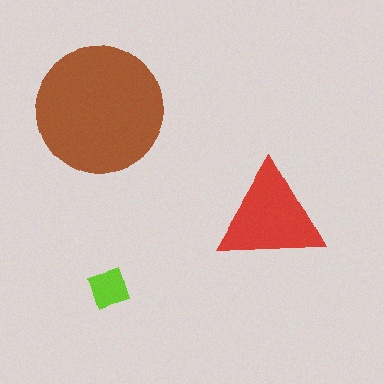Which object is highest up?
The brown circle is topmost.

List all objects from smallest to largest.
The lime square, the red triangle, the brown circle.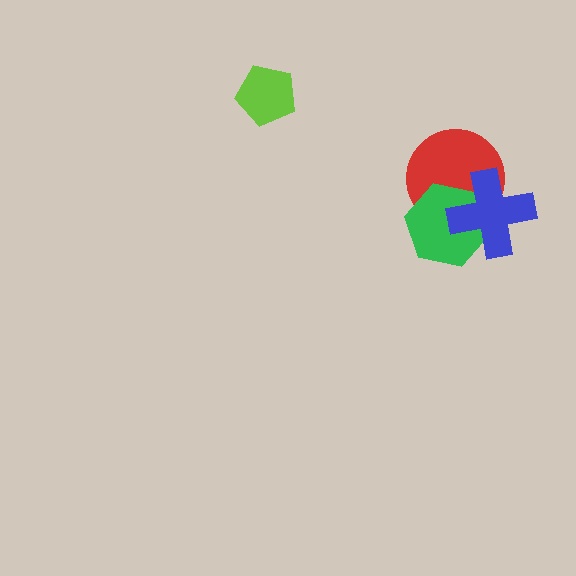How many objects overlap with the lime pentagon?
0 objects overlap with the lime pentagon.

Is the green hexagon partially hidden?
Yes, it is partially covered by another shape.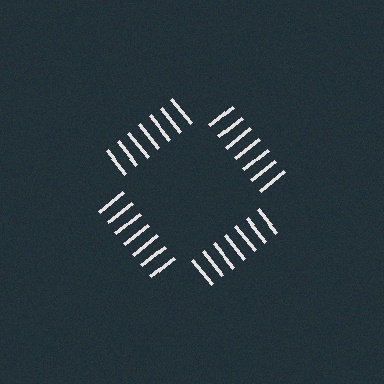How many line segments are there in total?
28 — 7 along each of the 4 edges.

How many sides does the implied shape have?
4 sides — the line-ends trace a square.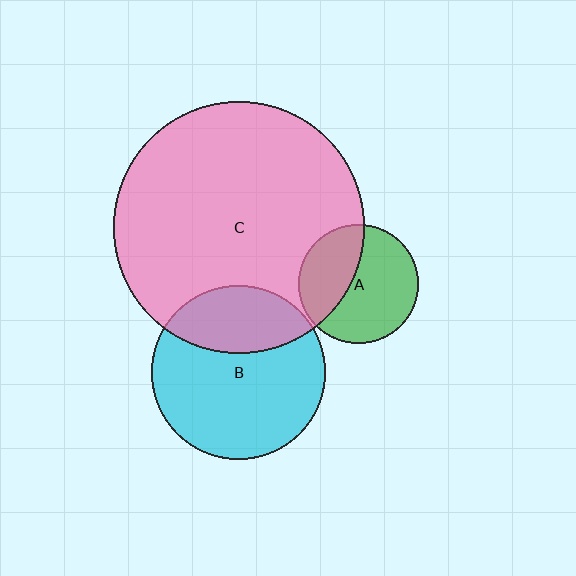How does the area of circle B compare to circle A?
Approximately 2.1 times.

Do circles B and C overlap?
Yes.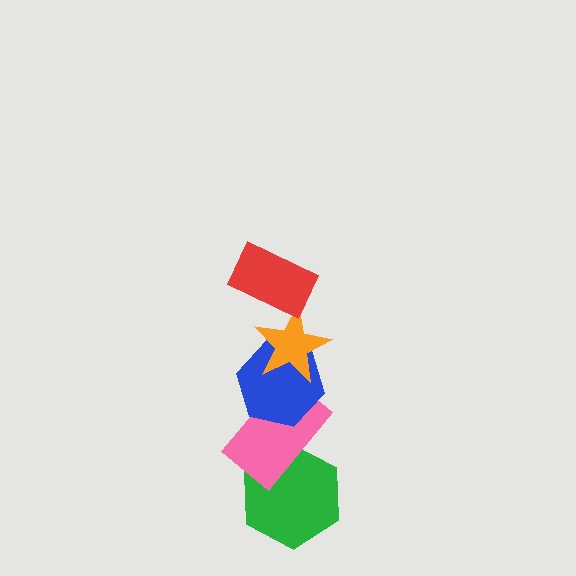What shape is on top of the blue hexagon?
The orange star is on top of the blue hexagon.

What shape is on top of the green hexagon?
The pink rectangle is on top of the green hexagon.